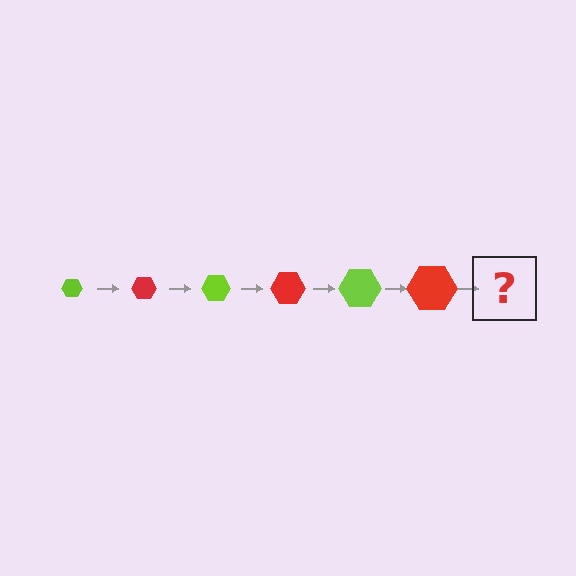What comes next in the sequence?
The next element should be a lime hexagon, larger than the previous one.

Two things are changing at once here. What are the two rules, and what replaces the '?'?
The two rules are that the hexagon grows larger each step and the color cycles through lime and red. The '?' should be a lime hexagon, larger than the previous one.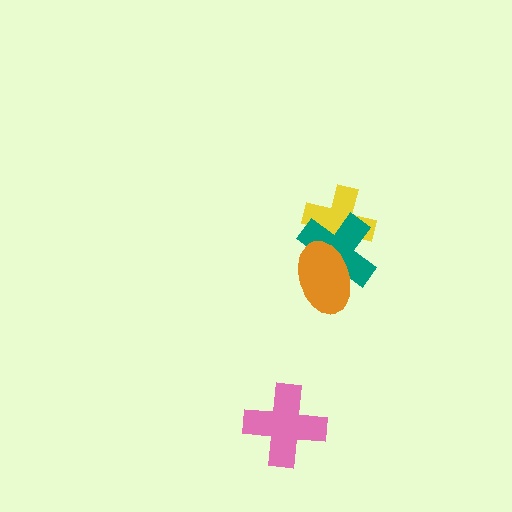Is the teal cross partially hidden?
Yes, it is partially covered by another shape.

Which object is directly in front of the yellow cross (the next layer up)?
The teal cross is directly in front of the yellow cross.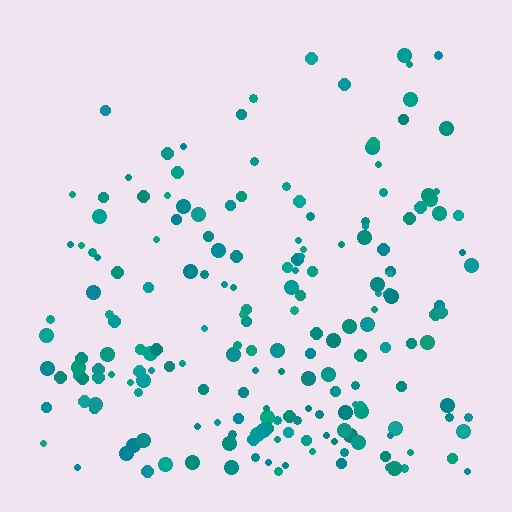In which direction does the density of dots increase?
From top to bottom, with the bottom side densest.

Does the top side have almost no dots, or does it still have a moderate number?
Still a moderate number, just noticeably fewer than the bottom.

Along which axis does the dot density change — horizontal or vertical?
Vertical.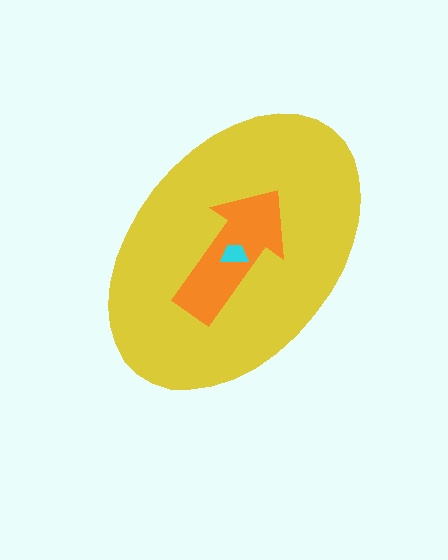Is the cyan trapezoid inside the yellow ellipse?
Yes.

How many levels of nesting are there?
3.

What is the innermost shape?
The cyan trapezoid.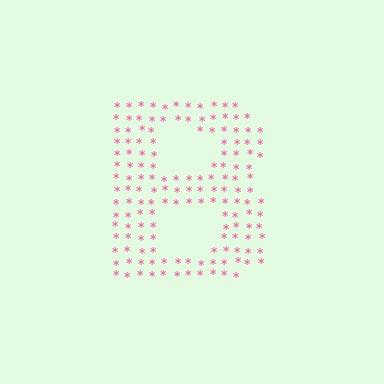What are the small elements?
The small elements are asterisks.